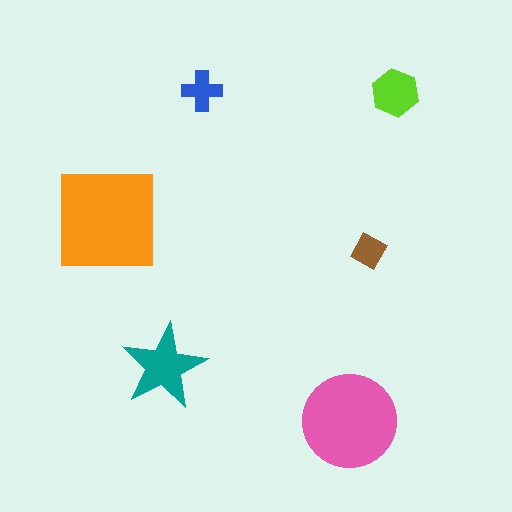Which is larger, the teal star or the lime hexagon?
The teal star.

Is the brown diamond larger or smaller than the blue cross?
Smaller.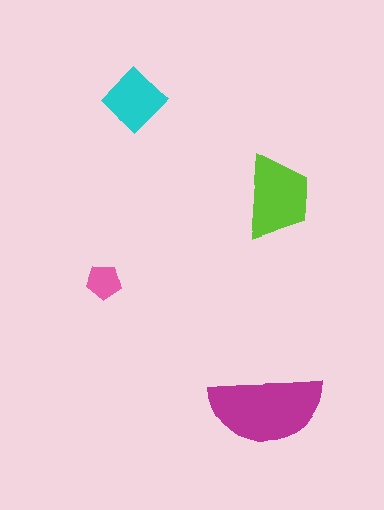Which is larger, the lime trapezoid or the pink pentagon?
The lime trapezoid.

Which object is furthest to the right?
The lime trapezoid is rightmost.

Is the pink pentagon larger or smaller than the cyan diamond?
Smaller.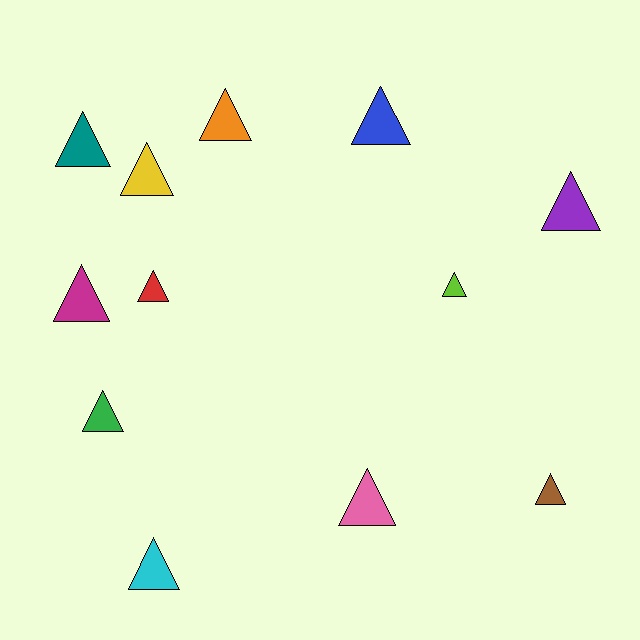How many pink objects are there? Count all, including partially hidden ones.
There is 1 pink object.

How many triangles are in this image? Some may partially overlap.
There are 12 triangles.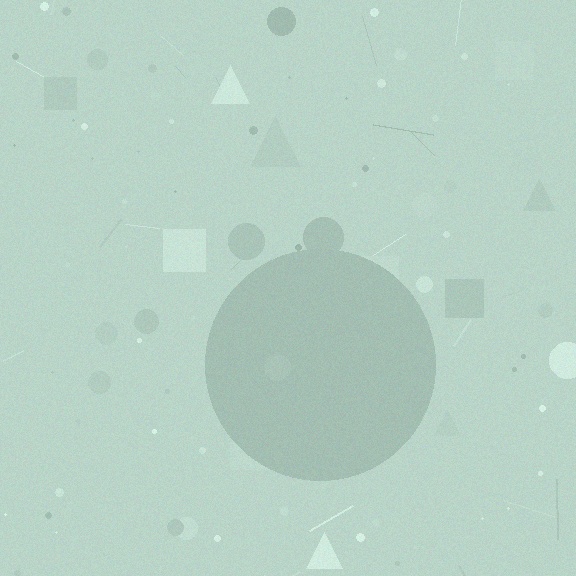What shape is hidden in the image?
A circle is hidden in the image.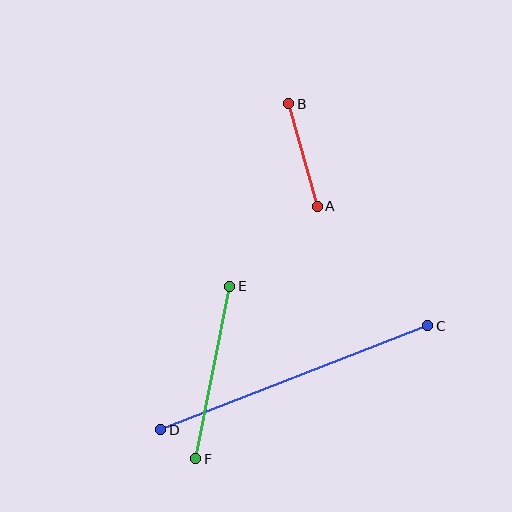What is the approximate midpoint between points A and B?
The midpoint is at approximately (303, 155) pixels.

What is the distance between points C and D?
The distance is approximately 286 pixels.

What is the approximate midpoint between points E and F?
The midpoint is at approximately (213, 373) pixels.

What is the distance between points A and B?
The distance is approximately 106 pixels.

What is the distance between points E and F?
The distance is approximately 176 pixels.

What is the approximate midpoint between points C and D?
The midpoint is at approximately (294, 378) pixels.